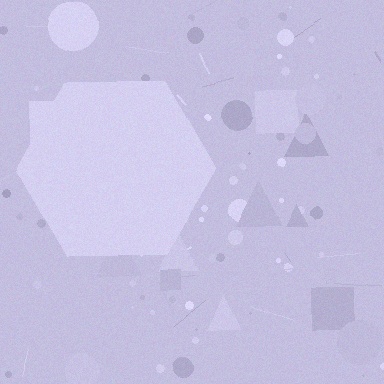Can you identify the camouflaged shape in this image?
The camouflaged shape is a hexagon.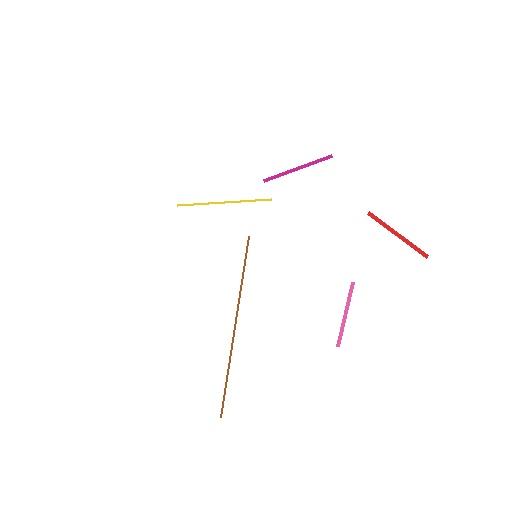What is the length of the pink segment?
The pink segment is approximately 66 pixels long.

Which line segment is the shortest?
The pink line is the shortest at approximately 66 pixels.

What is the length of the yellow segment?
The yellow segment is approximately 94 pixels long.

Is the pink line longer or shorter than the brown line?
The brown line is longer than the pink line.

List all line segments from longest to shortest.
From longest to shortest: brown, yellow, red, magenta, pink.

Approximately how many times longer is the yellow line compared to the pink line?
The yellow line is approximately 1.4 times the length of the pink line.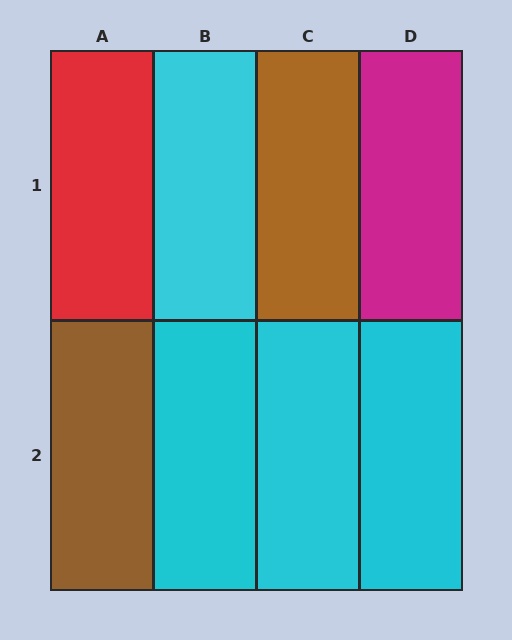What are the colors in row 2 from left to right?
Brown, cyan, cyan, cyan.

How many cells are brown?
2 cells are brown.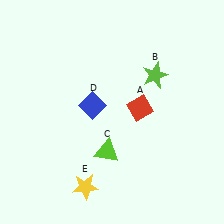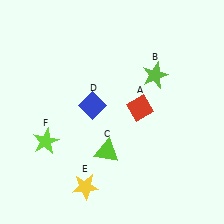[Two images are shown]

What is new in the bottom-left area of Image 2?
A lime star (F) was added in the bottom-left area of Image 2.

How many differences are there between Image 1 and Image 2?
There is 1 difference between the two images.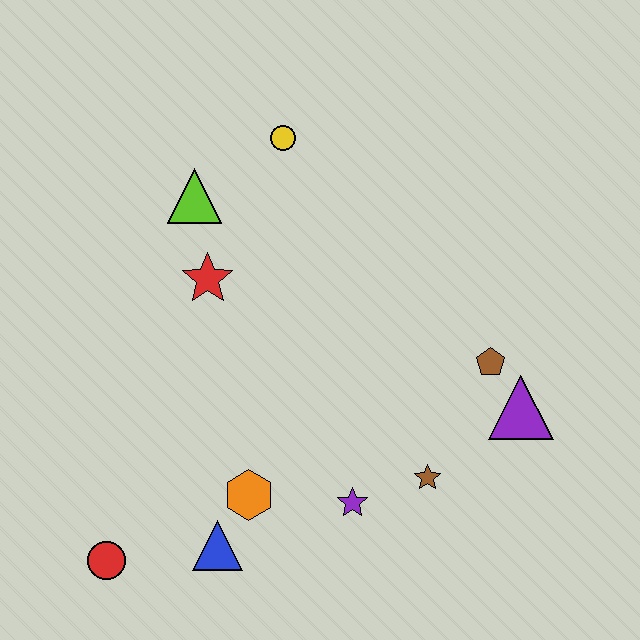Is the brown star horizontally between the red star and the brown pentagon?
Yes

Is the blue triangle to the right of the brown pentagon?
No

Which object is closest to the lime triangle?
The red star is closest to the lime triangle.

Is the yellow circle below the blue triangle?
No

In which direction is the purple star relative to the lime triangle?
The purple star is below the lime triangle.